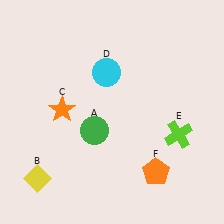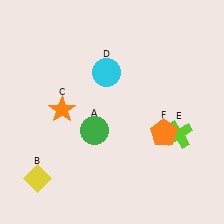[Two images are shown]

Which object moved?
The orange pentagon (F) moved up.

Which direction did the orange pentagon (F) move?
The orange pentagon (F) moved up.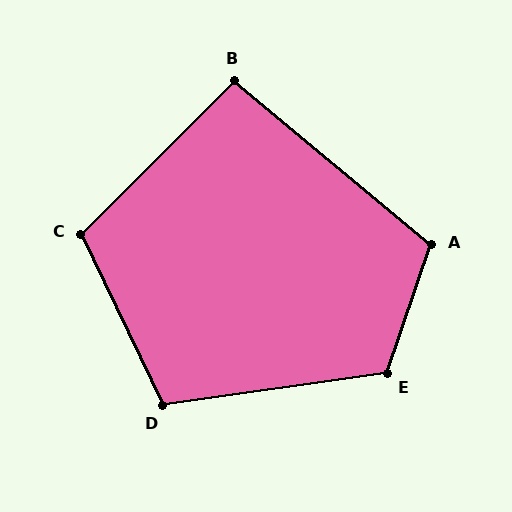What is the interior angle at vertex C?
Approximately 109 degrees (obtuse).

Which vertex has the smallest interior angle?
B, at approximately 95 degrees.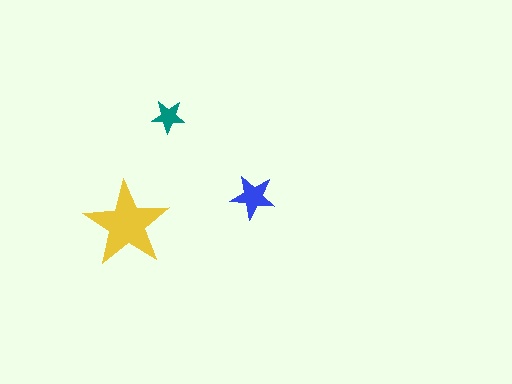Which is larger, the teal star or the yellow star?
The yellow one.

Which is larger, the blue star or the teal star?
The blue one.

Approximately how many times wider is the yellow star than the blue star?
About 2 times wider.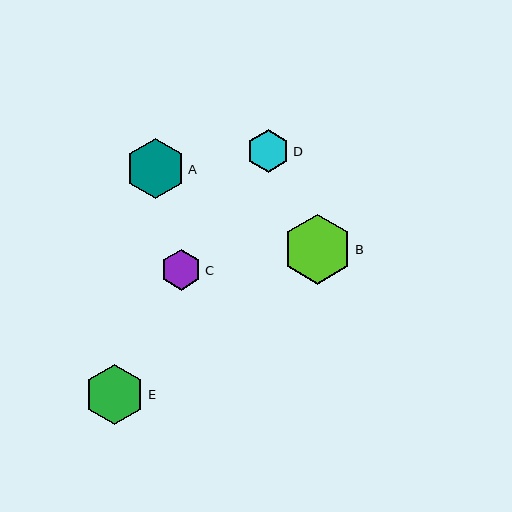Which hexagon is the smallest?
Hexagon C is the smallest with a size of approximately 41 pixels.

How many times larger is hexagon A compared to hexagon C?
Hexagon A is approximately 1.5 times the size of hexagon C.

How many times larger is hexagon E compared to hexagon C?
Hexagon E is approximately 1.5 times the size of hexagon C.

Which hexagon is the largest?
Hexagon B is the largest with a size of approximately 70 pixels.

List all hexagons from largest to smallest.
From largest to smallest: B, E, A, D, C.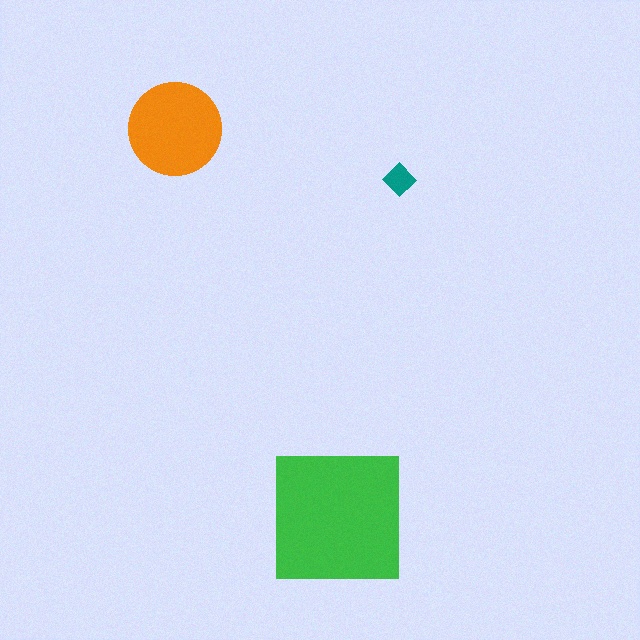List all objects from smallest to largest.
The teal diamond, the orange circle, the green square.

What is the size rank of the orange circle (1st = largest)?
2nd.